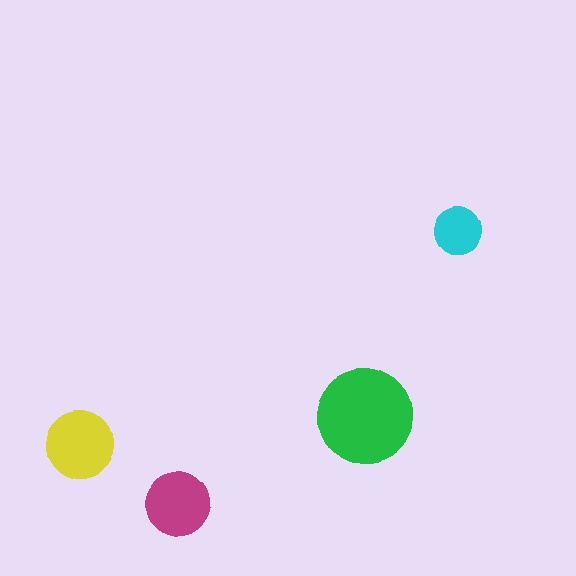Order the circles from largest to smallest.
the green one, the yellow one, the magenta one, the cyan one.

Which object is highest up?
The cyan circle is topmost.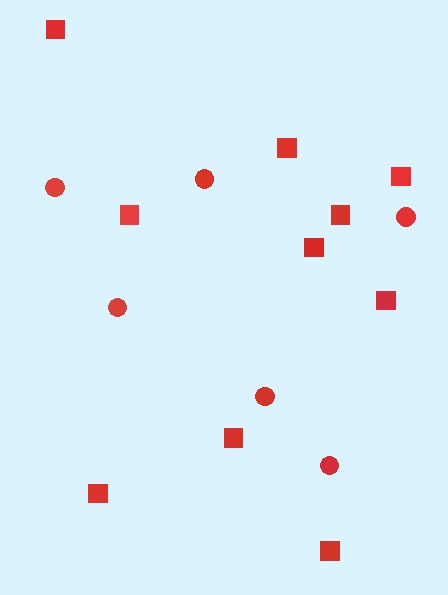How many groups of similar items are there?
There are 2 groups: one group of squares (10) and one group of circles (6).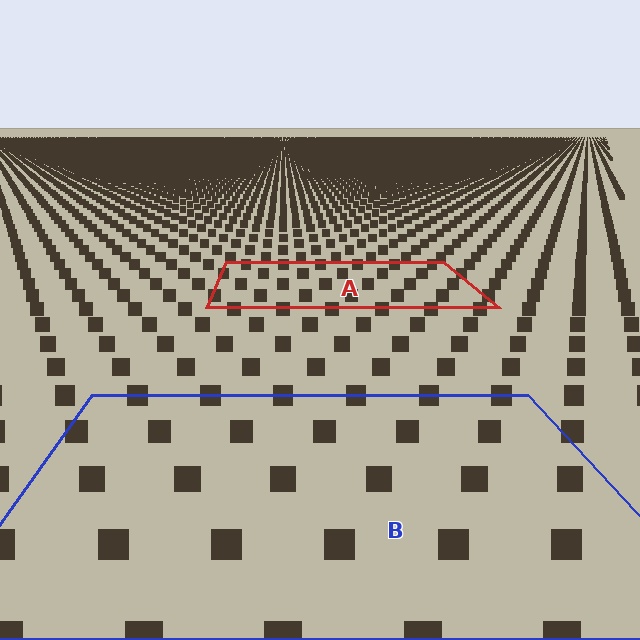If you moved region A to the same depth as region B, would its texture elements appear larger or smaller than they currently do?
They would appear larger. At a closer depth, the same texture elements are projected at a bigger on-screen size.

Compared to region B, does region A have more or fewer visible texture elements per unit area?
Region A has more texture elements per unit area — they are packed more densely because it is farther away.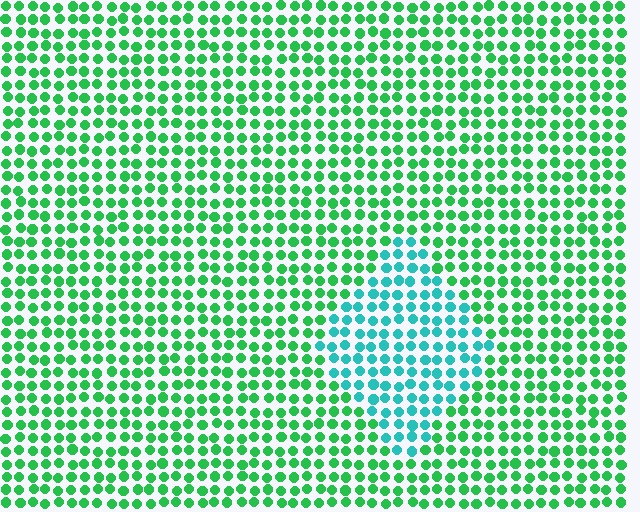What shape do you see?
I see a diamond.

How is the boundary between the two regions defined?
The boundary is defined purely by a slight shift in hue (about 43 degrees). Spacing, size, and orientation are identical on both sides.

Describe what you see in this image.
The image is filled with small green elements in a uniform arrangement. A diamond-shaped region is visible where the elements are tinted to a slightly different hue, forming a subtle color boundary.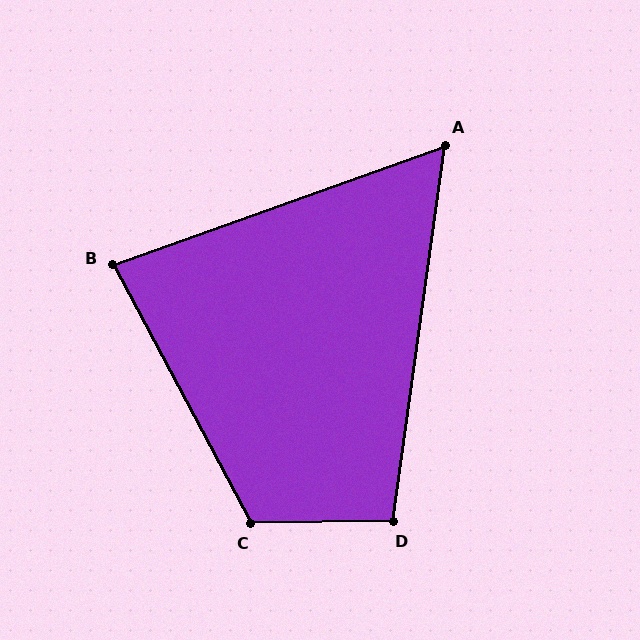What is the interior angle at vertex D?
Approximately 98 degrees (obtuse).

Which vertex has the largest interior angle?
C, at approximately 118 degrees.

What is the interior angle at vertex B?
Approximately 82 degrees (acute).